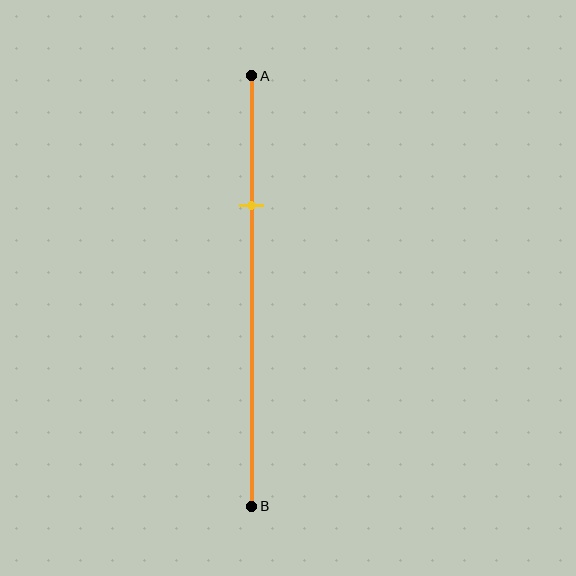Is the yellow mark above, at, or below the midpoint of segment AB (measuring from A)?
The yellow mark is above the midpoint of segment AB.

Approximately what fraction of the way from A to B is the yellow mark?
The yellow mark is approximately 30% of the way from A to B.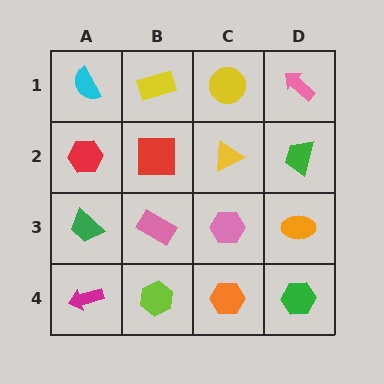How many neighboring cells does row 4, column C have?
3.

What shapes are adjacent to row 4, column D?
An orange ellipse (row 3, column D), an orange hexagon (row 4, column C).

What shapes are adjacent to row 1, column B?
A red square (row 2, column B), a cyan semicircle (row 1, column A), a yellow circle (row 1, column C).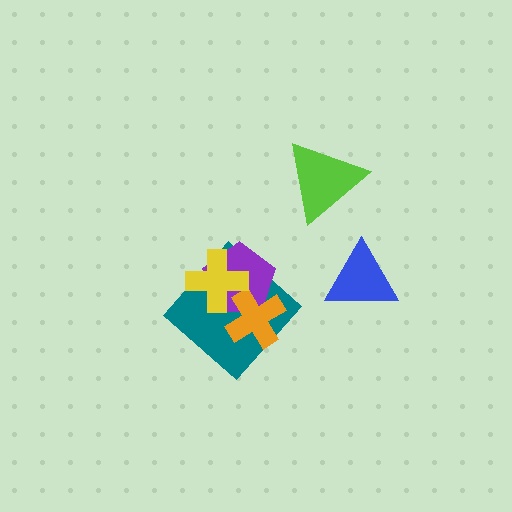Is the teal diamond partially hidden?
Yes, it is partially covered by another shape.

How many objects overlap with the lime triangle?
0 objects overlap with the lime triangle.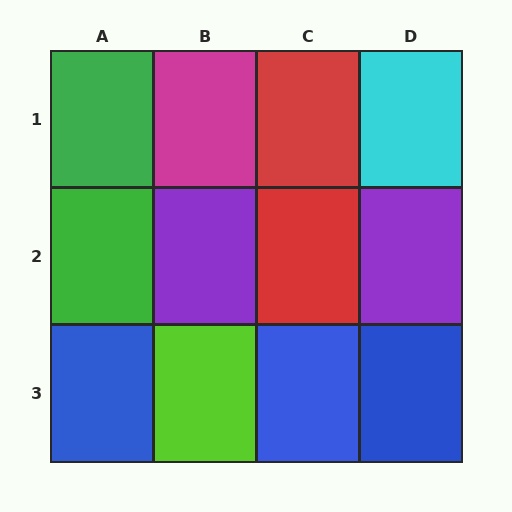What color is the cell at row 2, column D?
Purple.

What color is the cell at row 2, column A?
Green.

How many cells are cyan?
1 cell is cyan.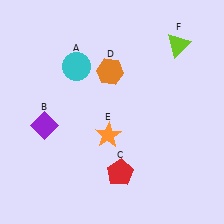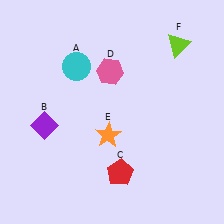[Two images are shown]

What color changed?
The hexagon (D) changed from orange in Image 1 to pink in Image 2.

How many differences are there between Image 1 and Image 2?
There is 1 difference between the two images.